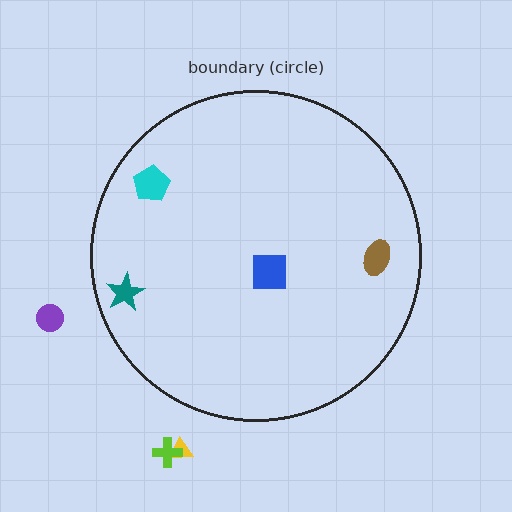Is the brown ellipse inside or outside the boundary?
Inside.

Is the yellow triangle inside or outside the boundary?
Outside.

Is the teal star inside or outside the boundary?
Inside.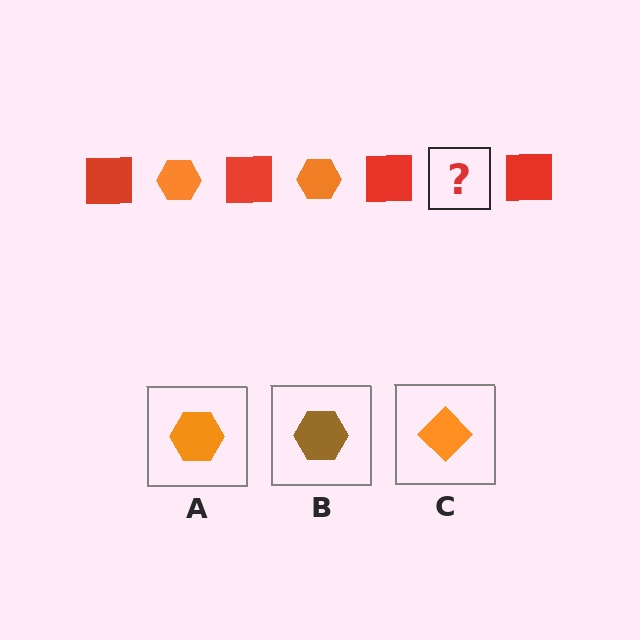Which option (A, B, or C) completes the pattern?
A.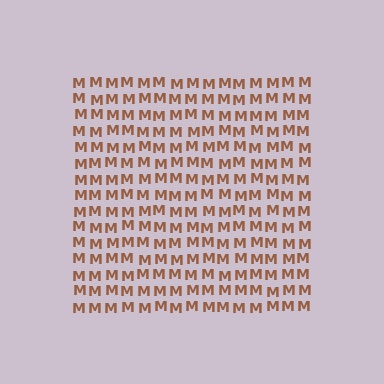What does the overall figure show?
The overall figure shows a square.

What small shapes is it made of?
It is made of small letter M's.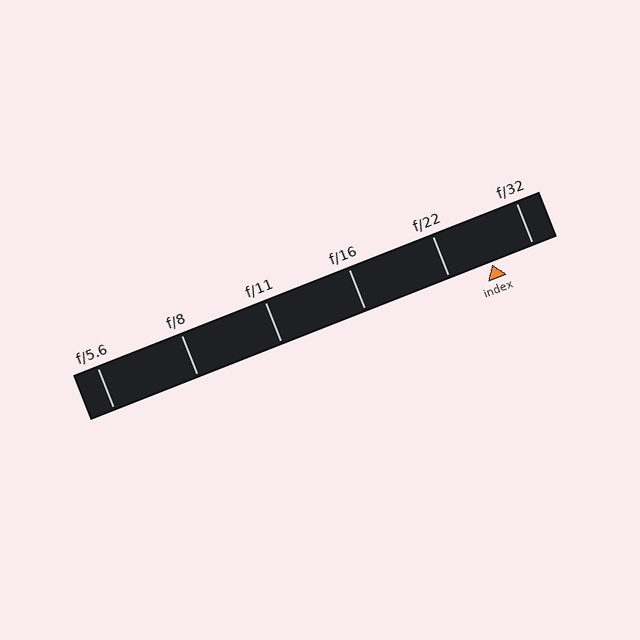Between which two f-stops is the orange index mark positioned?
The index mark is between f/22 and f/32.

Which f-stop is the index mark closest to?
The index mark is closest to f/32.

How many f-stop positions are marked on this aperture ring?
There are 6 f-stop positions marked.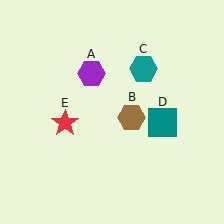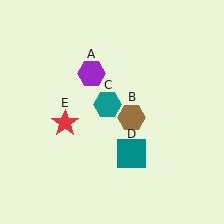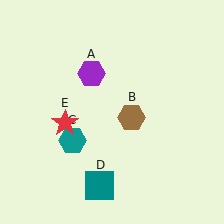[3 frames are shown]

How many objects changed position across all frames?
2 objects changed position: teal hexagon (object C), teal square (object D).